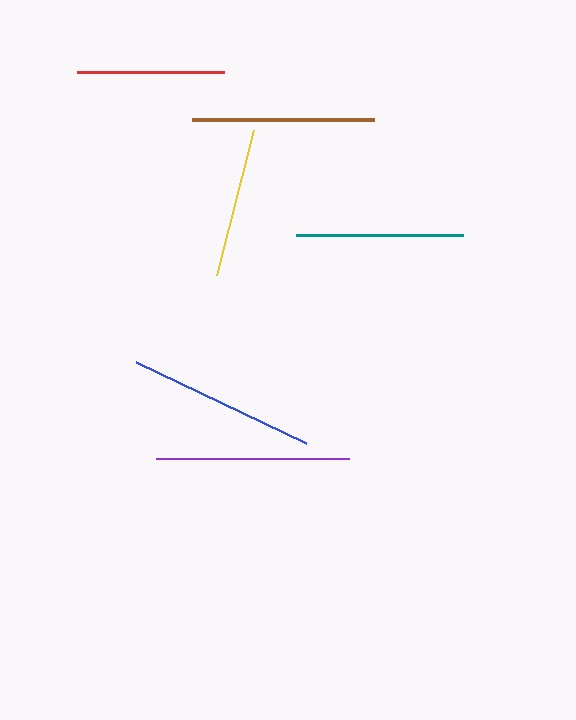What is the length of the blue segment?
The blue segment is approximately 188 pixels long.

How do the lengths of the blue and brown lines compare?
The blue and brown lines are approximately the same length.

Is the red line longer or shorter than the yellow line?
The yellow line is longer than the red line.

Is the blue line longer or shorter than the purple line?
The purple line is longer than the blue line.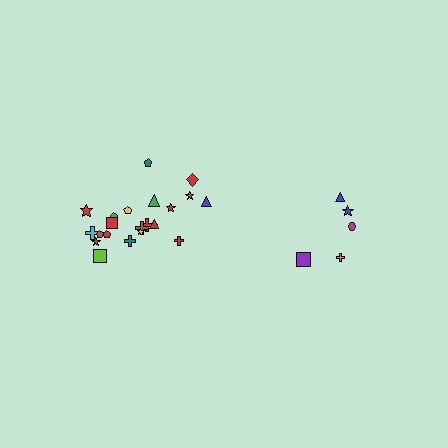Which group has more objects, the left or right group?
The left group.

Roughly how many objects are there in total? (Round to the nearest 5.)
Roughly 25 objects in total.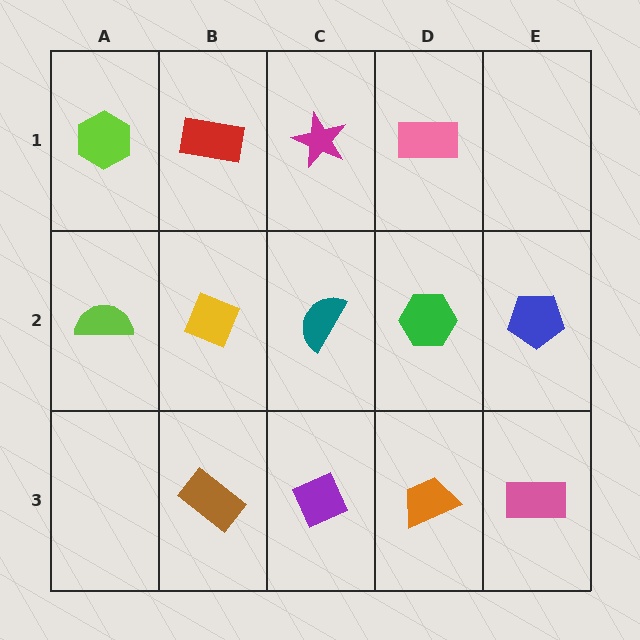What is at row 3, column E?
A pink rectangle.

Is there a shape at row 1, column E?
No, that cell is empty.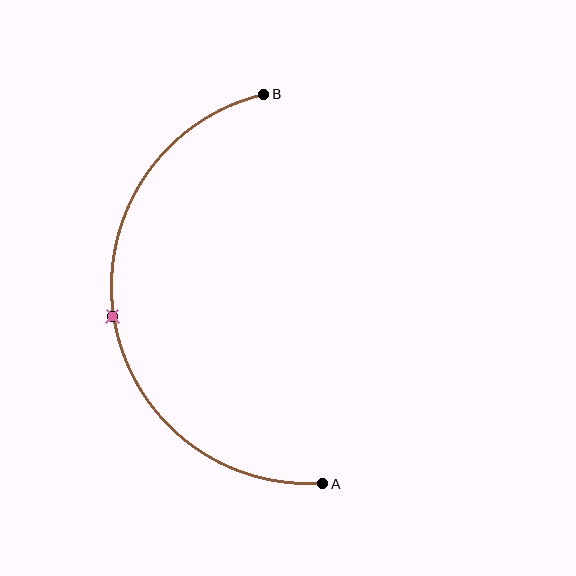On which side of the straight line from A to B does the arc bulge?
The arc bulges to the left of the straight line connecting A and B.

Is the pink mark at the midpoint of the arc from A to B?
Yes. The pink mark lies on the arc at equal arc-length from both A and B — it is the arc midpoint.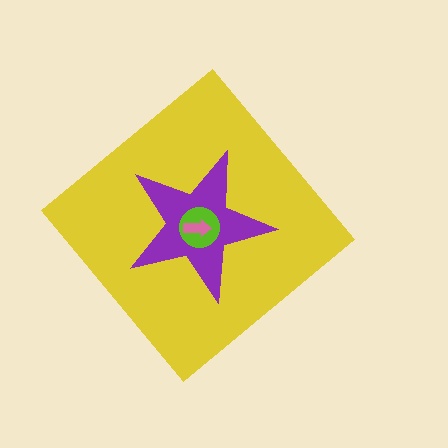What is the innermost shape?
The pink arrow.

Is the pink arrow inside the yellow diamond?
Yes.